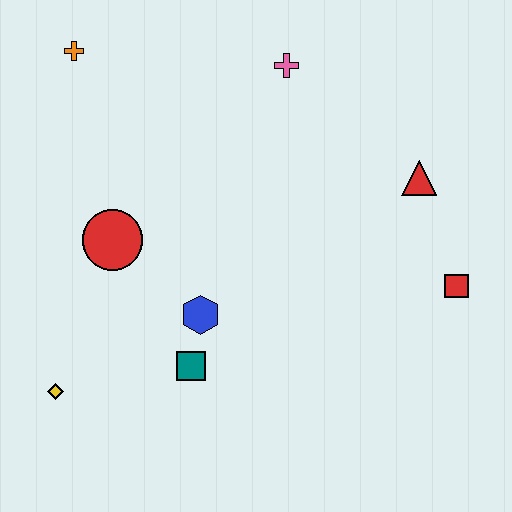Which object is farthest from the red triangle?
The yellow diamond is farthest from the red triangle.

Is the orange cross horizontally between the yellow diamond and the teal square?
Yes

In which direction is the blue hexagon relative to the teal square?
The blue hexagon is above the teal square.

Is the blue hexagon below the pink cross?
Yes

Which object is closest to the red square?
The red triangle is closest to the red square.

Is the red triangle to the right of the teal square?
Yes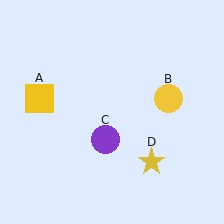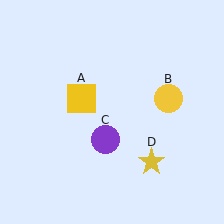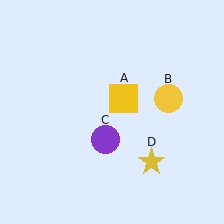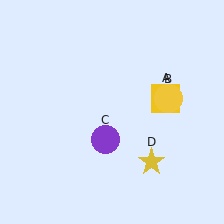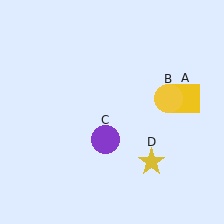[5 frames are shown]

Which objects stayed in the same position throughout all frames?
Yellow circle (object B) and purple circle (object C) and yellow star (object D) remained stationary.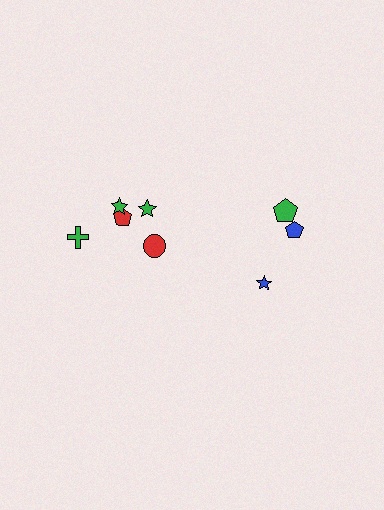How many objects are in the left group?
There are 5 objects.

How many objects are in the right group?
There are 3 objects.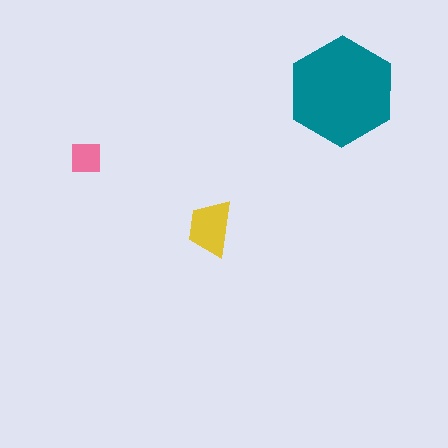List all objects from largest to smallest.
The teal hexagon, the yellow trapezoid, the pink square.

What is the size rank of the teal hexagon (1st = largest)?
1st.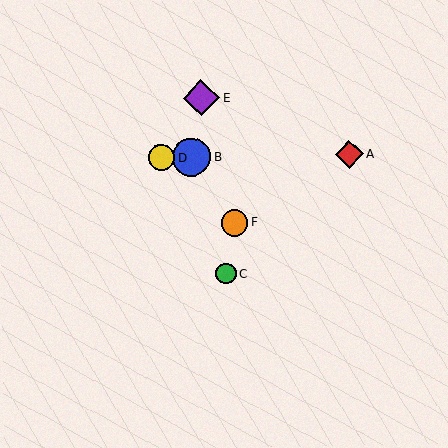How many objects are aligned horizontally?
3 objects (A, B, D) are aligned horizontally.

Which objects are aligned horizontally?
Objects A, B, D are aligned horizontally.